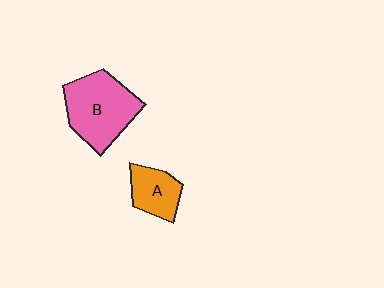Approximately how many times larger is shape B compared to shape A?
Approximately 1.9 times.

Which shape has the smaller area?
Shape A (orange).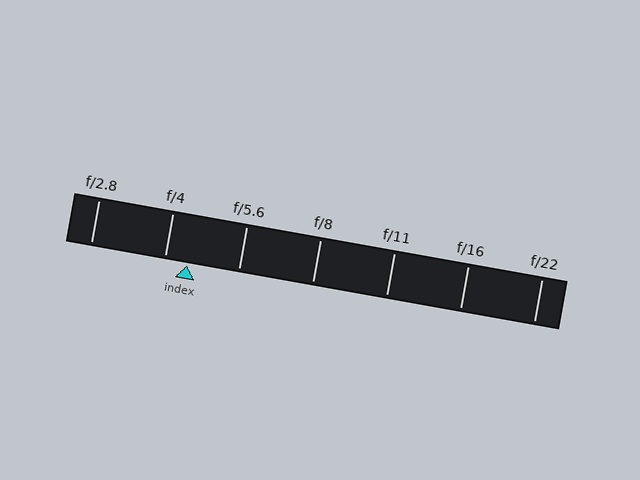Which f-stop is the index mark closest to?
The index mark is closest to f/4.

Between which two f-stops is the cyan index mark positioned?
The index mark is between f/4 and f/5.6.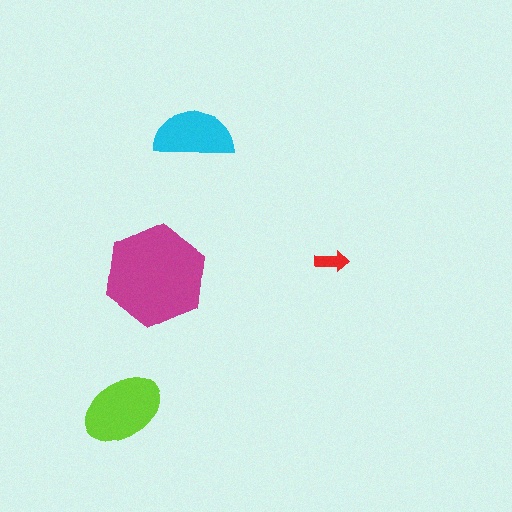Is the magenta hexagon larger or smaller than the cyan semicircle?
Larger.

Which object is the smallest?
The red arrow.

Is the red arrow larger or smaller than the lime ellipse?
Smaller.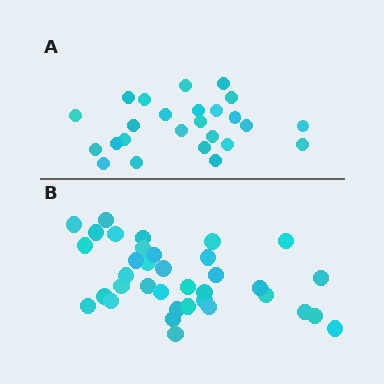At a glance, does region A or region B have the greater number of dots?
Region B (the bottom region) has more dots.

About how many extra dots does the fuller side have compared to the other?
Region B has roughly 12 or so more dots than region A.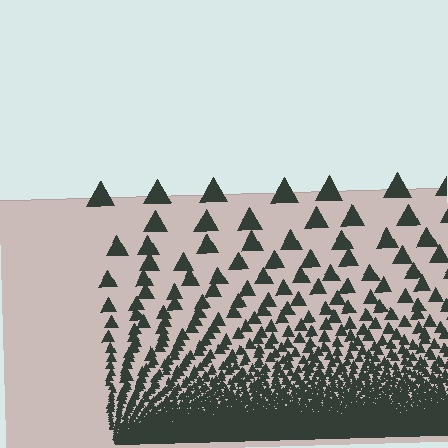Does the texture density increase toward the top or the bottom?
Density increases toward the bottom.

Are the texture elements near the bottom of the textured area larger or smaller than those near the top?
Smaller. The gradient is inverted — elements near the bottom are smaller and denser.